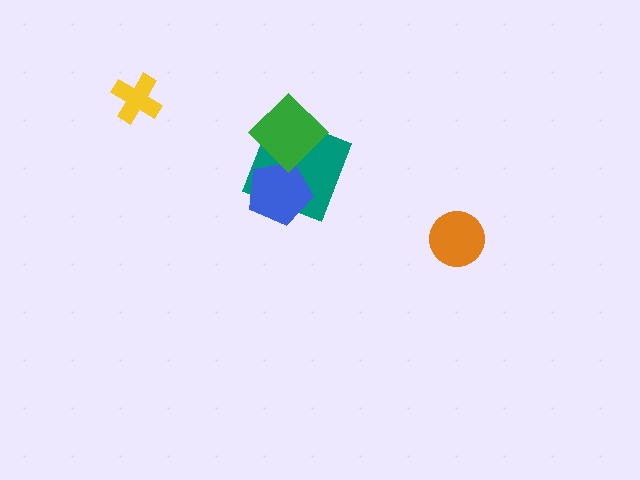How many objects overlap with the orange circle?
0 objects overlap with the orange circle.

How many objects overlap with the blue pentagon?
2 objects overlap with the blue pentagon.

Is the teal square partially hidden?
Yes, it is partially covered by another shape.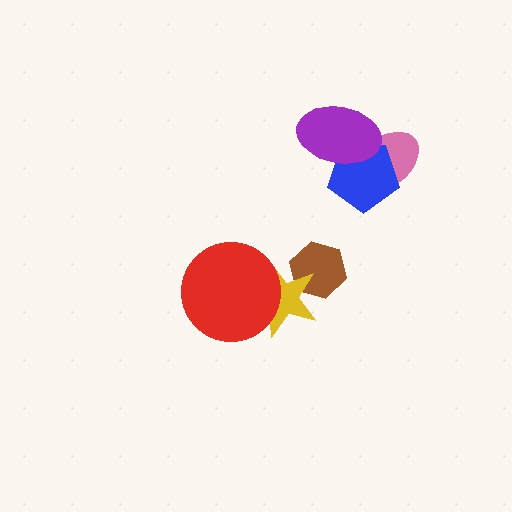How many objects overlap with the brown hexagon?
1 object overlaps with the brown hexagon.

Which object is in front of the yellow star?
The red circle is in front of the yellow star.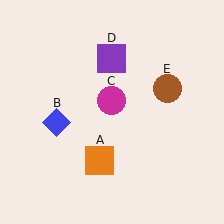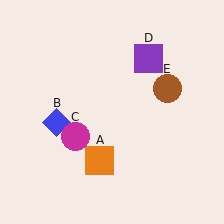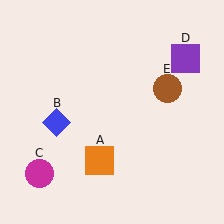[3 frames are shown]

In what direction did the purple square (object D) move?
The purple square (object D) moved right.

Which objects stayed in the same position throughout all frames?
Orange square (object A) and blue diamond (object B) and brown circle (object E) remained stationary.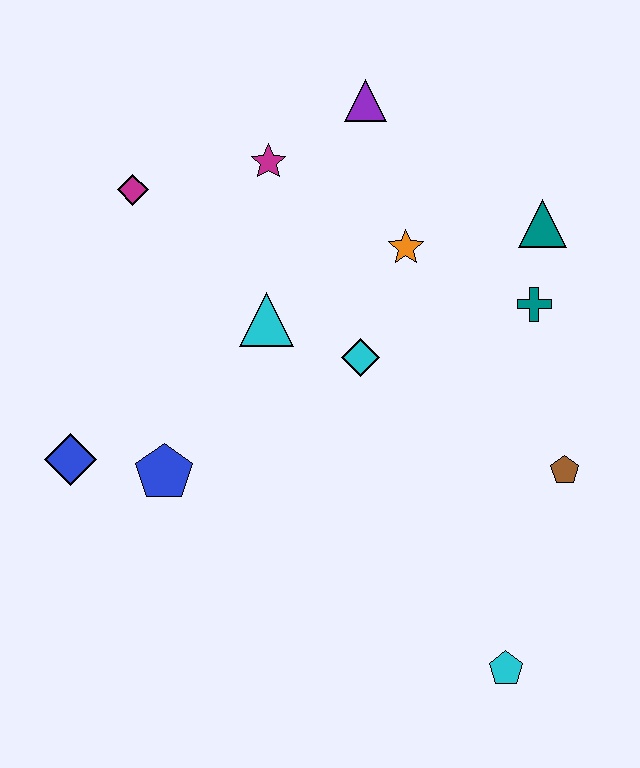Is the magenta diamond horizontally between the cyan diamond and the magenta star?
No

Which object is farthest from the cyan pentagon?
The magenta diamond is farthest from the cyan pentagon.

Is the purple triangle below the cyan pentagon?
No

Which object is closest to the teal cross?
The teal triangle is closest to the teal cross.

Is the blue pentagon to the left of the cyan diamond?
Yes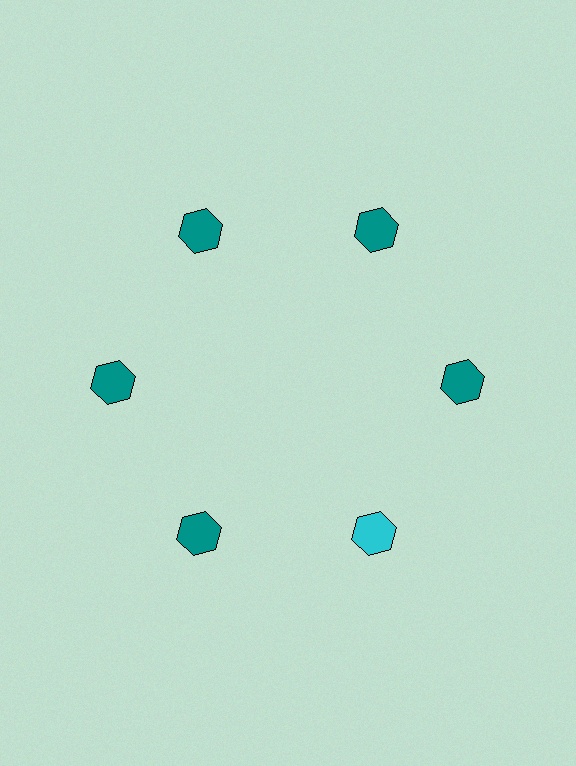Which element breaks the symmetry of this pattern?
The cyan hexagon at roughly the 5 o'clock position breaks the symmetry. All other shapes are teal hexagons.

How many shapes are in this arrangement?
There are 6 shapes arranged in a ring pattern.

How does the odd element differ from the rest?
It has a different color: cyan instead of teal.